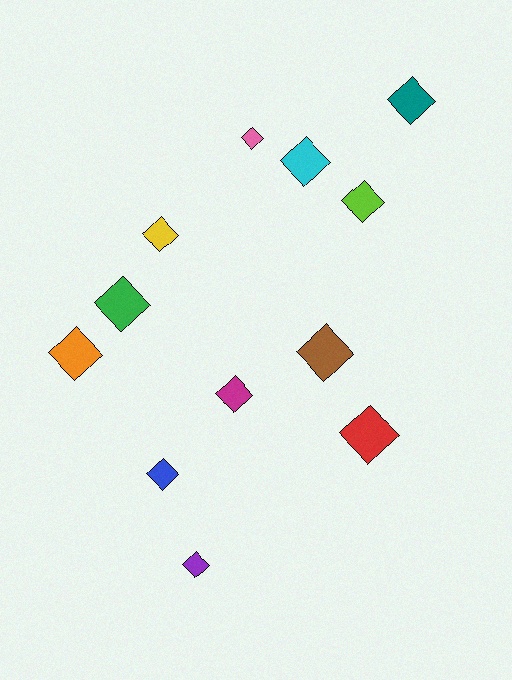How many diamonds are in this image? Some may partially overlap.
There are 12 diamonds.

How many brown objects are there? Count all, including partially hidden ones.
There is 1 brown object.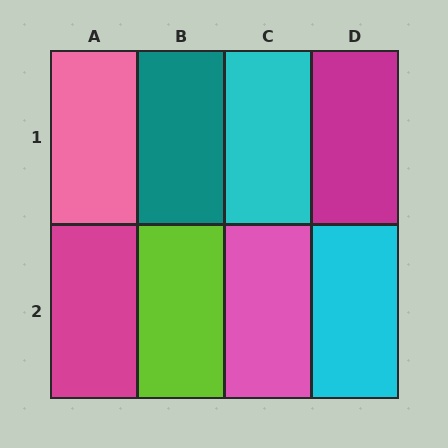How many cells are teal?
1 cell is teal.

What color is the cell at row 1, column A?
Pink.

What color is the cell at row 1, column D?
Magenta.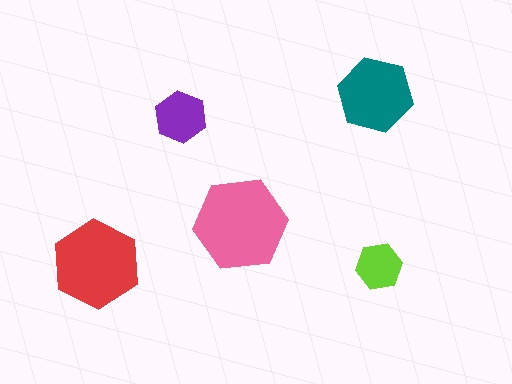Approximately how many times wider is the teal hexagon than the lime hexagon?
About 1.5 times wider.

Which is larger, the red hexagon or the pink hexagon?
The pink one.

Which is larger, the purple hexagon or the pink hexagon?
The pink one.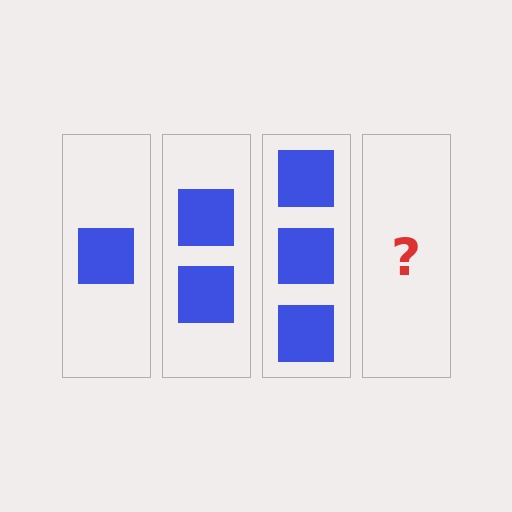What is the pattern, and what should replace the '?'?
The pattern is that each step adds one more square. The '?' should be 4 squares.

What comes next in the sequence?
The next element should be 4 squares.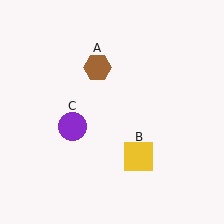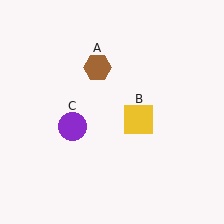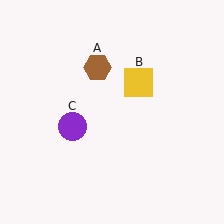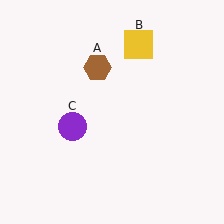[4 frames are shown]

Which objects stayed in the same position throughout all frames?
Brown hexagon (object A) and purple circle (object C) remained stationary.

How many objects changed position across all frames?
1 object changed position: yellow square (object B).